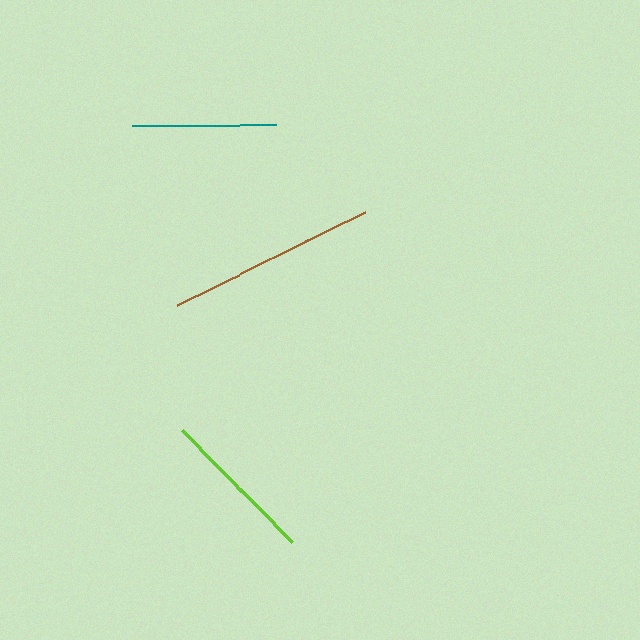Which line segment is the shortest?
The teal line is the shortest at approximately 144 pixels.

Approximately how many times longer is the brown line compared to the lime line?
The brown line is approximately 1.3 times the length of the lime line.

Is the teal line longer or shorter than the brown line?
The brown line is longer than the teal line.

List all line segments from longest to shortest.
From longest to shortest: brown, lime, teal.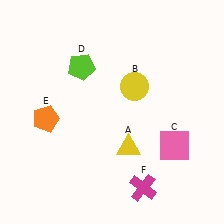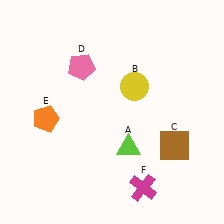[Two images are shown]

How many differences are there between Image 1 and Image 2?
There are 3 differences between the two images.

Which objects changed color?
A changed from yellow to lime. C changed from pink to brown. D changed from lime to pink.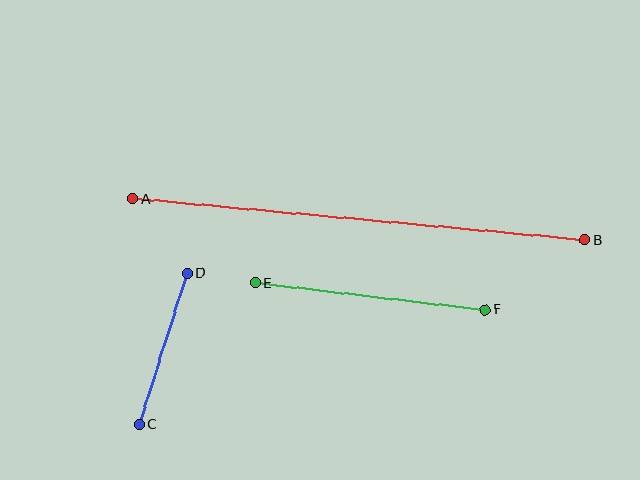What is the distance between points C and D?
The distance is approximately 158 pixels.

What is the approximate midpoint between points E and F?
The midpoint is at approximately (370, 296) pixels.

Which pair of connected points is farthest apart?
Points A and B are farthest apart.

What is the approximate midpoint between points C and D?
The midpoint is at approximately (163, 349) pixels.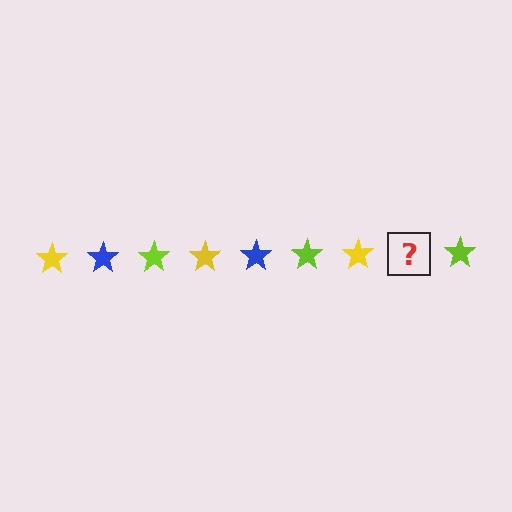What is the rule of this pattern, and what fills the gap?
The rule is that the pattern cycles through yellow, blue, lime stars. The gap should be filled with a blue star.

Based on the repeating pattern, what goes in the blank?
The blank should be a blue star.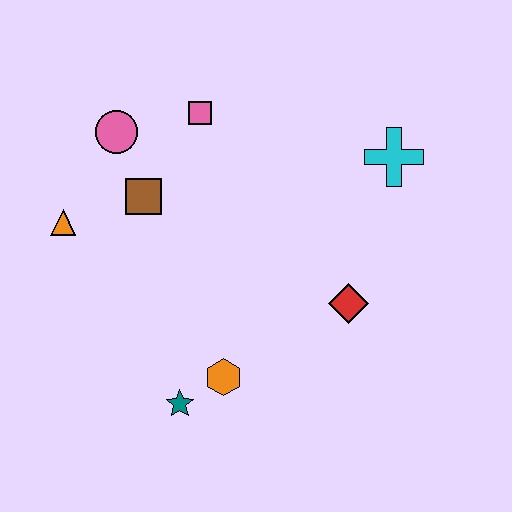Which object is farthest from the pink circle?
The red diamond is farthest from the pink circle.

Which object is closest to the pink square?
The pink circle is closest to the pink square.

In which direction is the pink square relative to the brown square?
The pink square is above the brown square.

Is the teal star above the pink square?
No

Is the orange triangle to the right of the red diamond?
No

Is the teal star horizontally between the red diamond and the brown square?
Yes